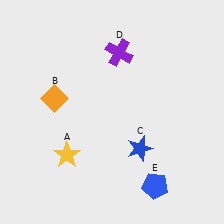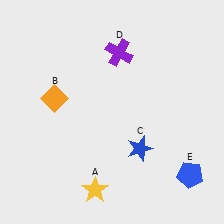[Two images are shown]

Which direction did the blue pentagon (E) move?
The blue pentagon (E) moved right.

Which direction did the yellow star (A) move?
The yellow star (A) moved down.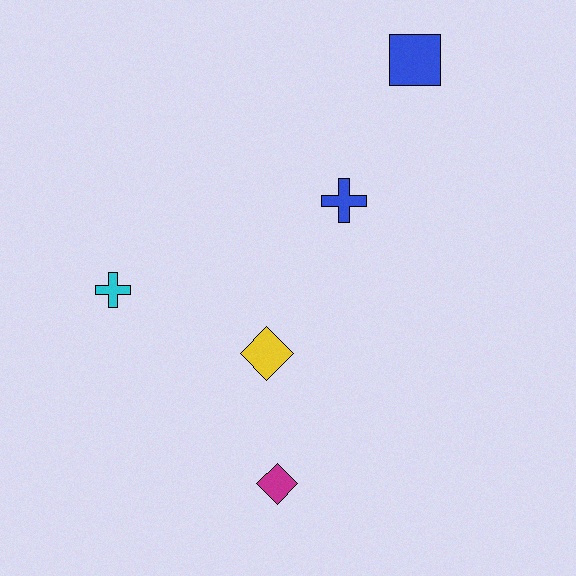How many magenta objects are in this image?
There is 1 magenta object.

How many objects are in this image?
There are 5 objects.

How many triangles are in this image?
There are no triangles.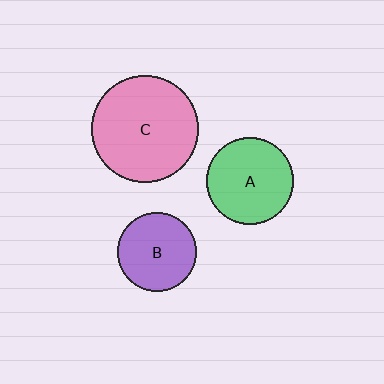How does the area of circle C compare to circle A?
Approximately 1.5 times.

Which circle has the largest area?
Circle C (pink).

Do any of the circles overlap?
No, none of the circles overlap.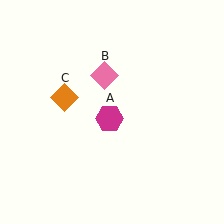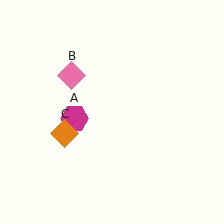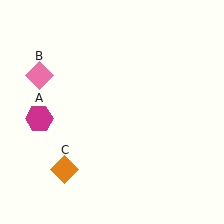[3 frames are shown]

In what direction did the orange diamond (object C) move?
The orange diamond (object C) moved down.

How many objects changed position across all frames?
3 objects changed position: magenta hexagon (object A), pink diamond (object B), orange diamond (object C).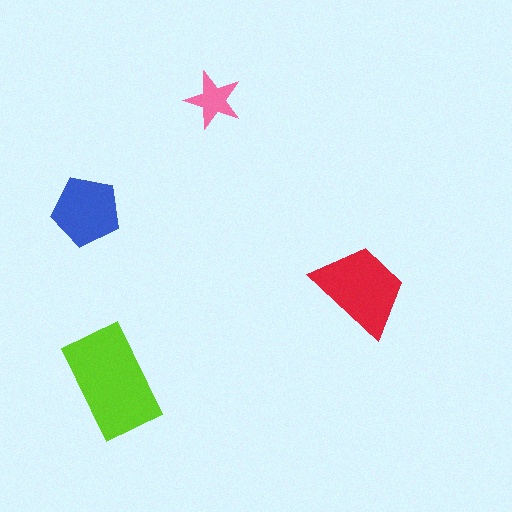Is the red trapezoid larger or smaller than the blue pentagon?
Larger.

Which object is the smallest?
The pink star.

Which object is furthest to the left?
The blue pentagon is leftmost.